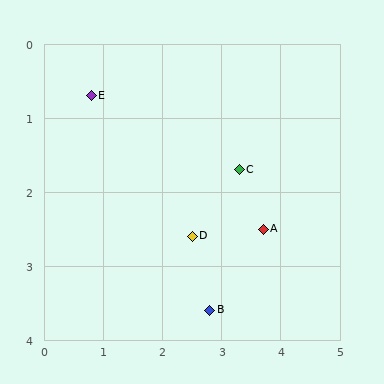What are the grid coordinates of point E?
Point E is at approximately (0.8, 0.7).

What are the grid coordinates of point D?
Point D is at approximately (2.5, 2.6).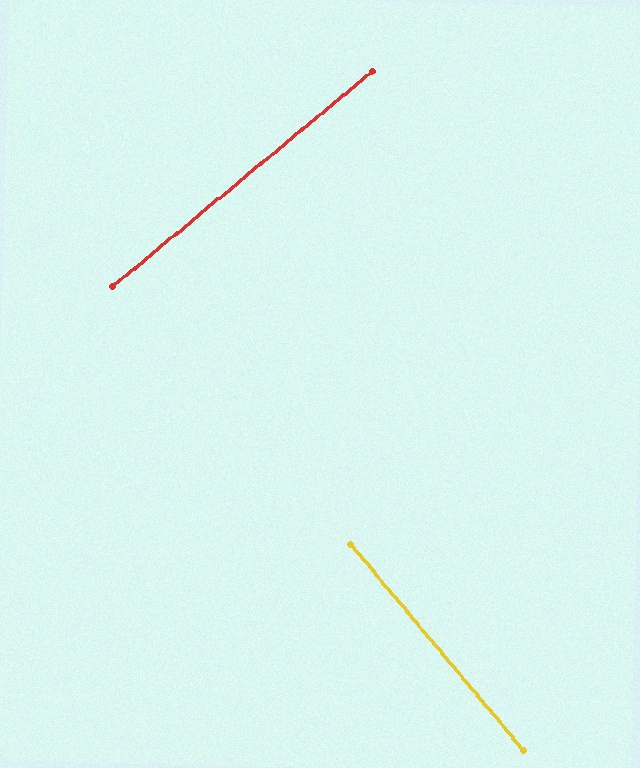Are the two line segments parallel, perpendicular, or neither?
Perpendicular — they meet at approximately 90°.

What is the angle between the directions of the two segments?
Approximately 90 degrees.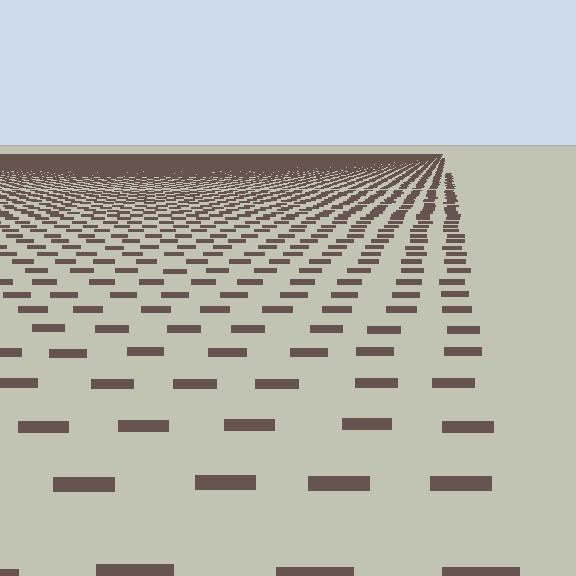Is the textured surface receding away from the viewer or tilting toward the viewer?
The surface is receding away from the viewer. Texture elements get smaller and denser toward the top.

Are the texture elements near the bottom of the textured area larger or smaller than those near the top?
Larger. Near the bottom, elements are closer to the viewer and appear at a bigger on-screen size.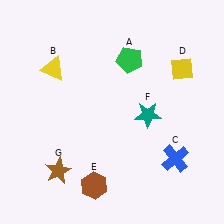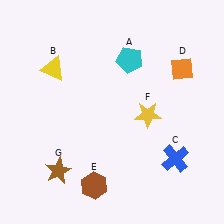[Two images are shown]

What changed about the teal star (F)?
In Image 1, F is teal. In Image 2, it changed to yellow.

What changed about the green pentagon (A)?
In Image 1, A is green. In Image 2, it changed to cyan.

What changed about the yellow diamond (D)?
In Image 1, D is yellow. In Image 2, it changed to orange.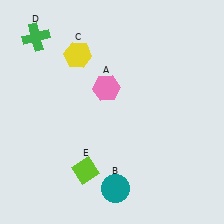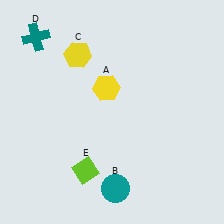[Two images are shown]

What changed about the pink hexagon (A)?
In Image 1, A is pink. In Image 2, it changed to yellow.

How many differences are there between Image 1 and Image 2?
There are 2 differences between the two images.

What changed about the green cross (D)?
In Image 1, D is green. In Image 2, it changed to teal.